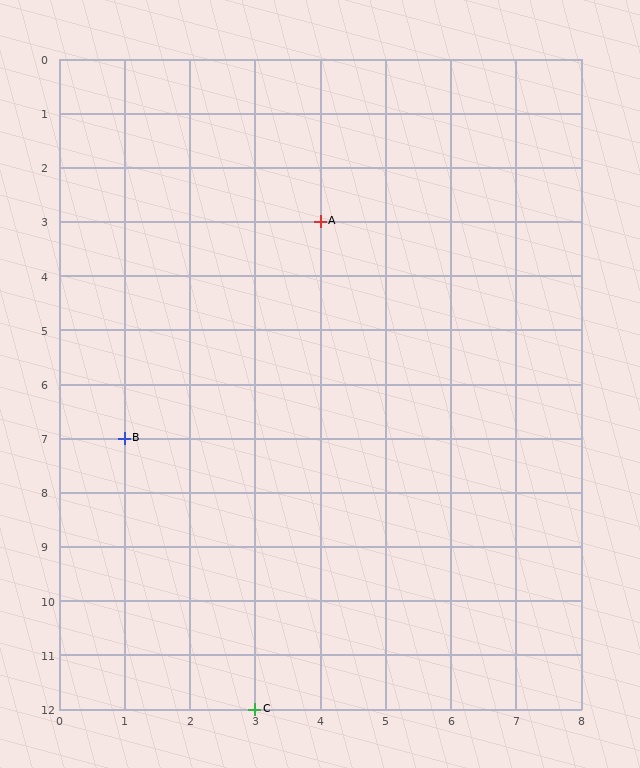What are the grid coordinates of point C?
Point C is at grid coordinates (3, 12).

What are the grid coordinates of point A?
Point A is at grid coordinates (4, 3).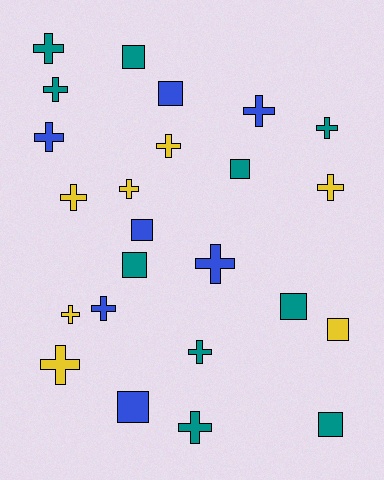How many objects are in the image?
There are 24 objects.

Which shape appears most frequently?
Cross, with 15 objects.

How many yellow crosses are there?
There are 6 yellow crosses.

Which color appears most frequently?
Teal, with 10 objects.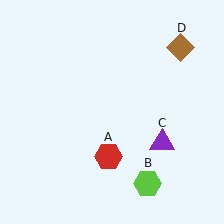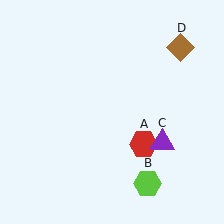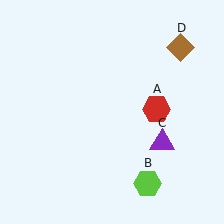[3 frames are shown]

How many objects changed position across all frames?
1 object changed position: red hexagon (object A).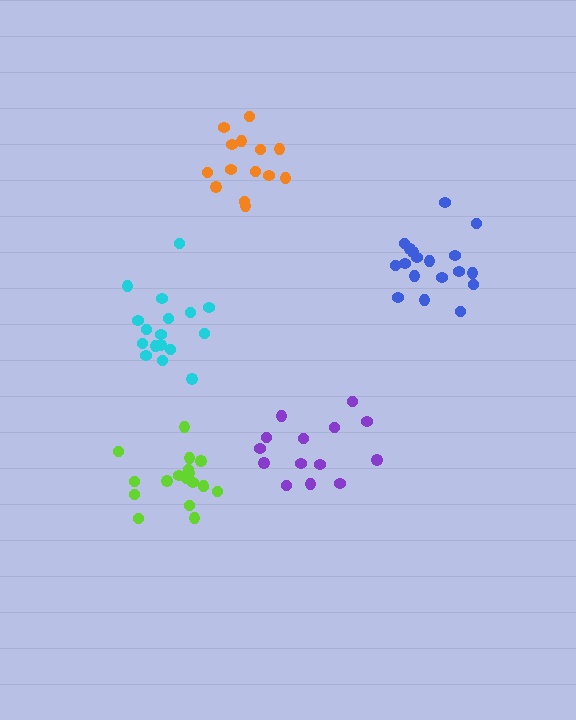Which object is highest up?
The orange cluster is topmost.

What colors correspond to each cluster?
The clusters are colored: cyan, purple, lime, blue, orange.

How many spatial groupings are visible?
There are 5 spatial groupings.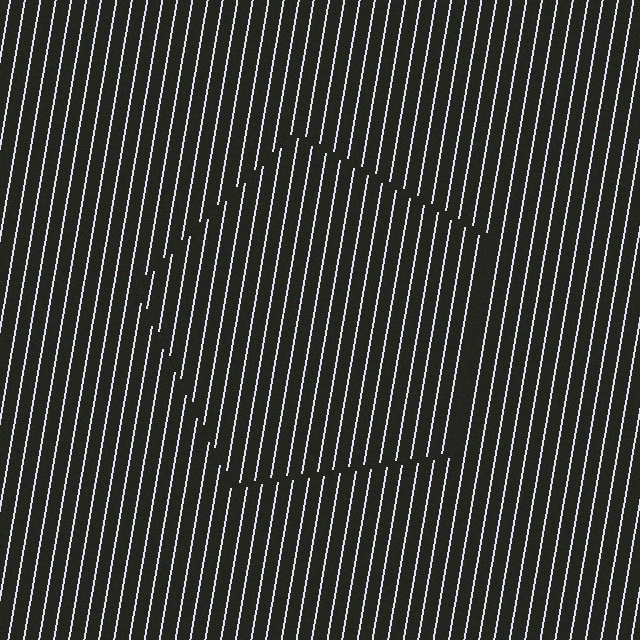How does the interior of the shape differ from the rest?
The interior of the shape contains the same grating, shifted by half a period — the contour is defined by the phase discontinuity where line-ends from the inner and outer gratings abut.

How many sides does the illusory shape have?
5 sides — the line-ends trace a pentagon.